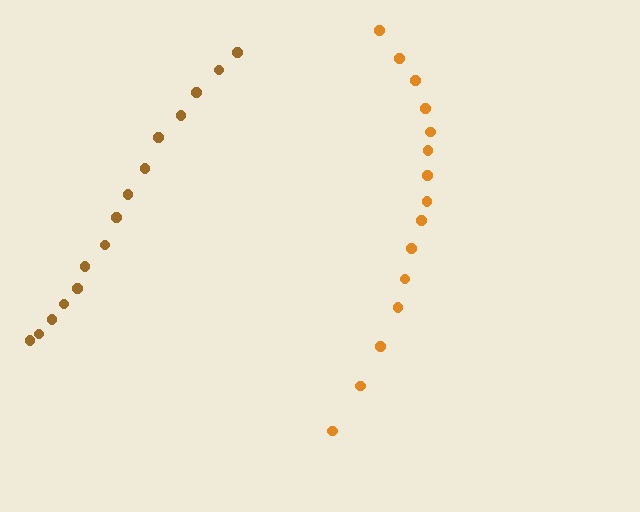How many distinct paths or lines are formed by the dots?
There are 2 distinct paths.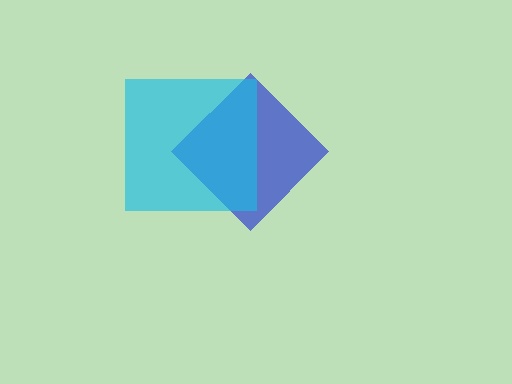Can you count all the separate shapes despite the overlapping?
Yes, there are 2 separate shapes.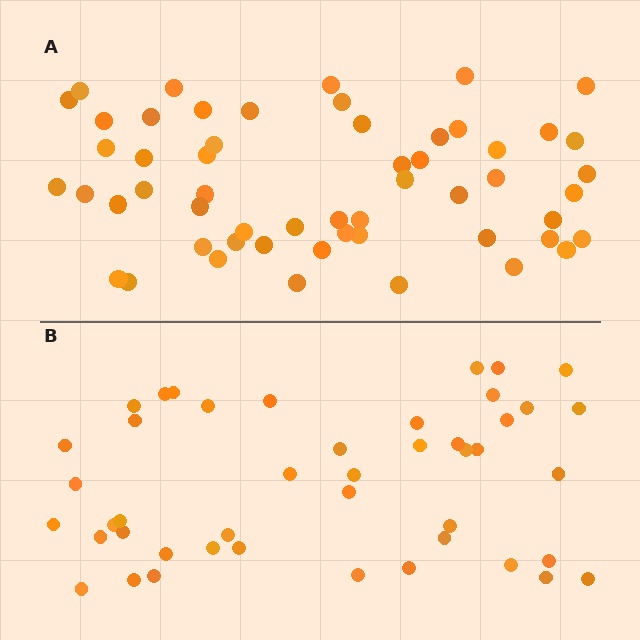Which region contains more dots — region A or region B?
Region A (the top region) has more dots.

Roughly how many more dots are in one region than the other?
Region A has roughly 10 or so more dots than region B.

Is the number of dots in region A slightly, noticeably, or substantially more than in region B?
Region A has only slightly more — the two regions are fairly close. The ratio is roughly 1.2 to 1.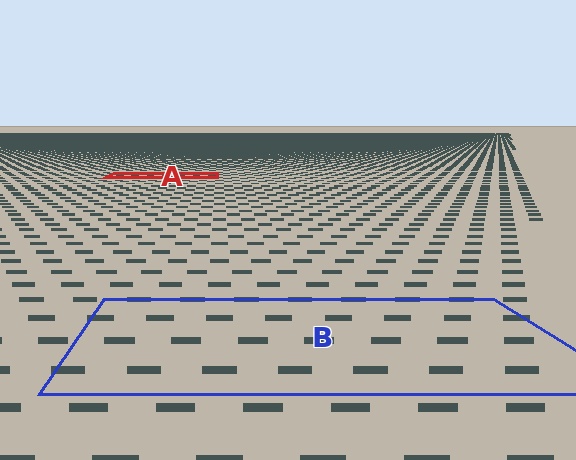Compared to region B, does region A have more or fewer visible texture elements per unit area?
Region A has more texture elements per unit area — they are packed more densely because it is farther away.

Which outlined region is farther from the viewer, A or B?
Region A is farther from the viewer — the texture elements inside it appear smaller and more densely packed.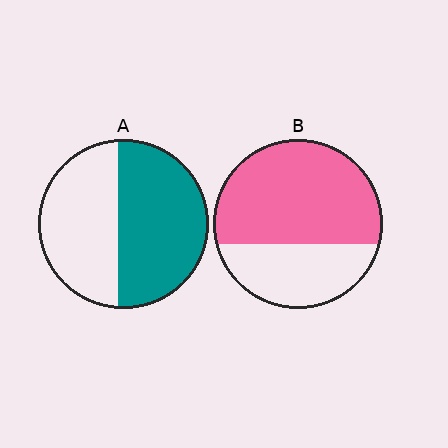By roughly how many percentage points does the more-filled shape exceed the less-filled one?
By roughly 10 percentage points (B over A).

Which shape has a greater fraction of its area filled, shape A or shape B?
Shape B.